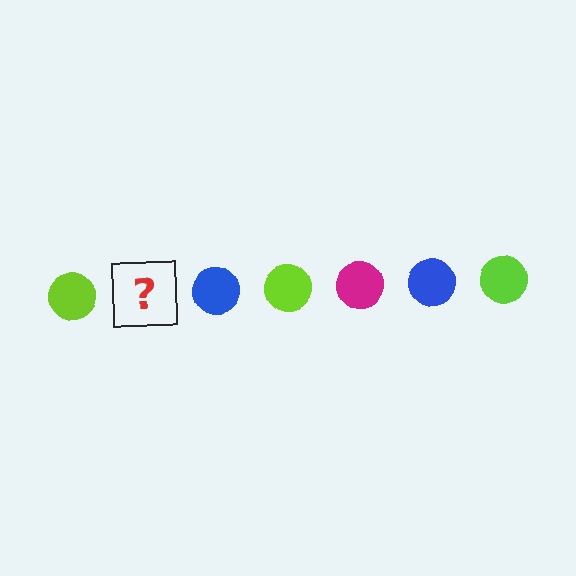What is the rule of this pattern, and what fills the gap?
The rule is that the pattern cycles through lime, magenta, blue circles. The gap should be filled with a magenta circle.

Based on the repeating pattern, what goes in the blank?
The blank should be a magenta circle.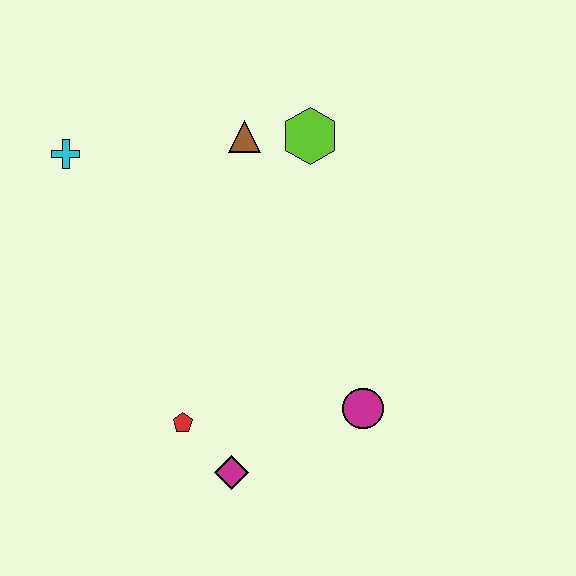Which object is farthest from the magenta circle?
The cyan cross is farthest from the magenta circle.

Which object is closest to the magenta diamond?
The red pentagon is closest to the magenta diamond.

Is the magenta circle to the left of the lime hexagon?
No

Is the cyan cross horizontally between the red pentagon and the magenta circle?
No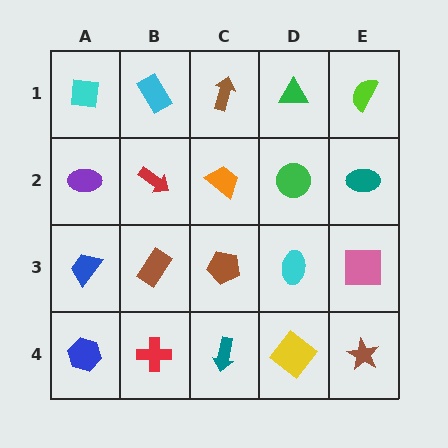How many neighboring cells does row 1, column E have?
2.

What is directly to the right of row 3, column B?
A brown pentagon.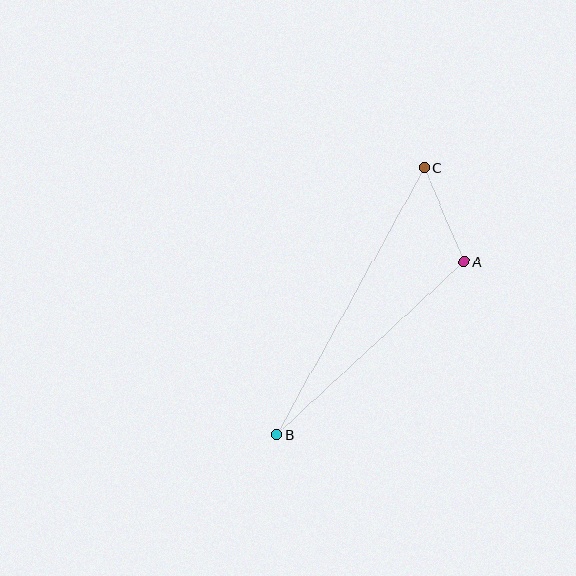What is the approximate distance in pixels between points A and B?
The distance between A and B is approximately 254 pixels.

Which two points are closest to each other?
Points A and C are closest to each other.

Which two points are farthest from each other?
Points B and C are farthest from each other.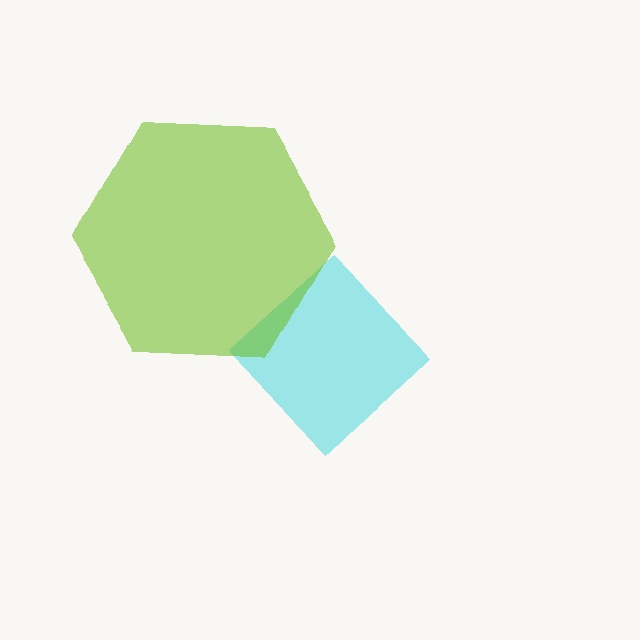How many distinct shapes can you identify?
There are 2 distinct shapes: a cyan diamond, a lime hexagon.